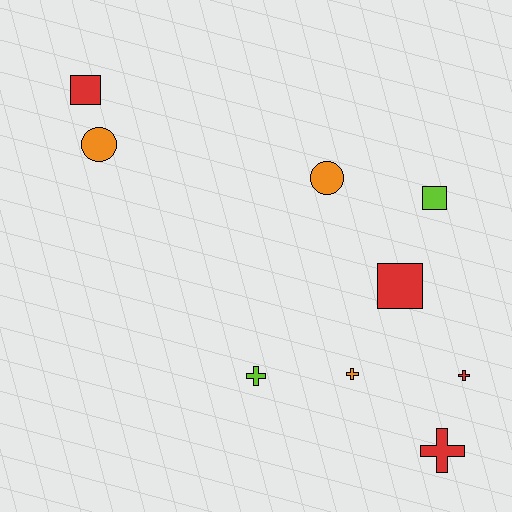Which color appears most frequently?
Red, with 4 objects.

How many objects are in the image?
There are 9 objects.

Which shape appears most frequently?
Cross, with 4 objects.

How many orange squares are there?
There are no orange squares.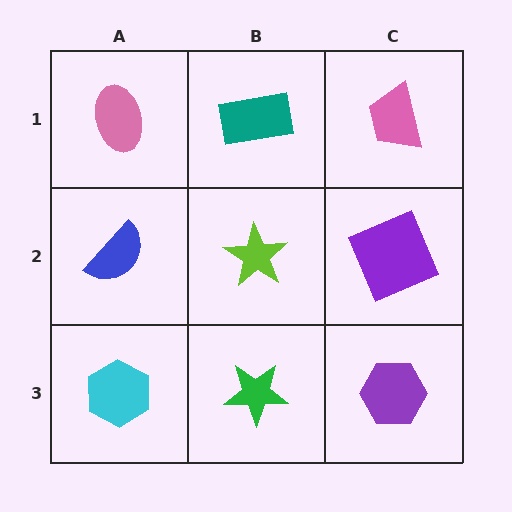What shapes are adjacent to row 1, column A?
A blue semicircle (row 2, column A), a teal rectangle (row 1, column B).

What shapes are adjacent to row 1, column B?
A lime star (row 2, column B), a pink ellipse (row 1, column A), a pink trapezoid (row 1, column C).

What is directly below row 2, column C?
A purple hexagon.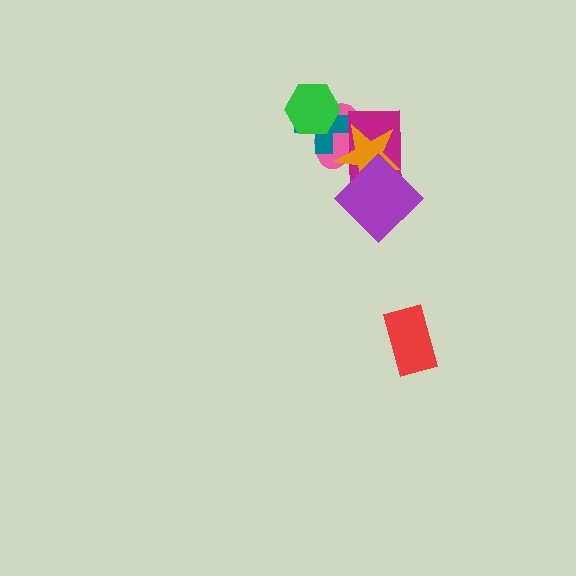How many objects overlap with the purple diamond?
2 objects overlap with the purple diamond.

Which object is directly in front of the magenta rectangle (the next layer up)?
The orange star is directly in front of the magenta rectangle.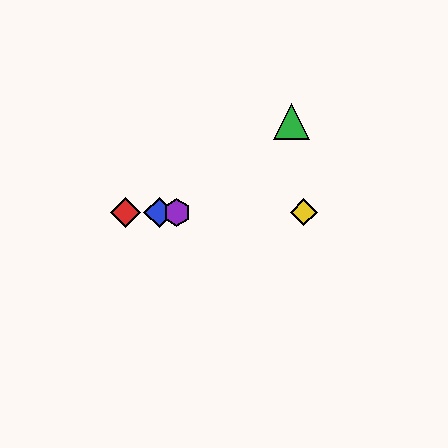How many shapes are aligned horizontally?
4 shapes (the red diamond, the blue diamond, the yellow diamond, the purple hexagon) are aligned horizontally.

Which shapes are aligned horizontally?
The red diamond, the blue diamond, the yellow diamond, the purple hexagon are aligned horizontally.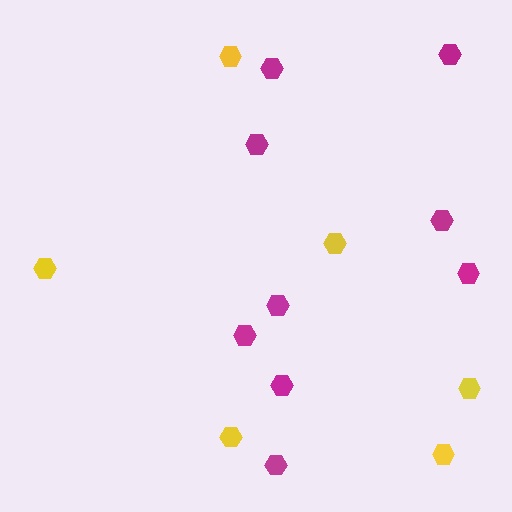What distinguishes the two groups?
There are 2 groups: one group of magenta hexagons (9) and one group of yellow hexagons (6).